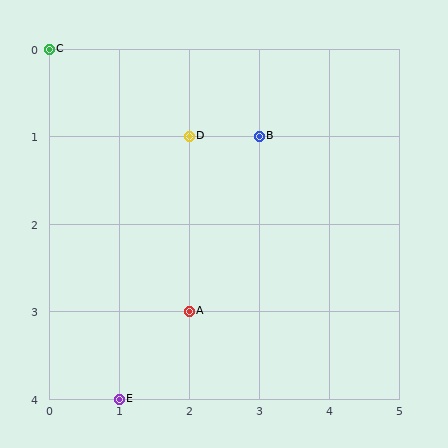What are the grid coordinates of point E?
Point E is at grid coordinates (1, 4).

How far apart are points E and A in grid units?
Points E and A are 1 column and 1 row apart (about 1.4 grid units diagonally).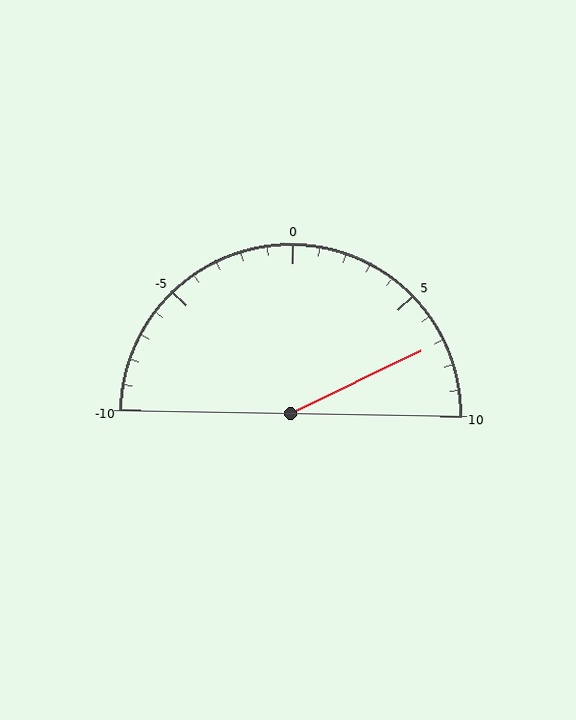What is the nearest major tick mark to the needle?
The nearest major tick mark is 5.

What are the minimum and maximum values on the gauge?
The gauge ranges from -10 to 10.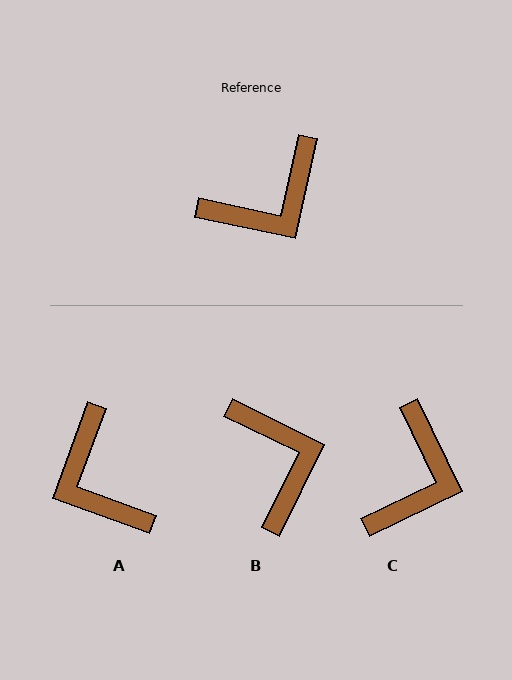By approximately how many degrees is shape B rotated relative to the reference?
Approximately 76 degrees counter-clockwise.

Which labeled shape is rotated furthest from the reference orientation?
A, about 98 degrees away.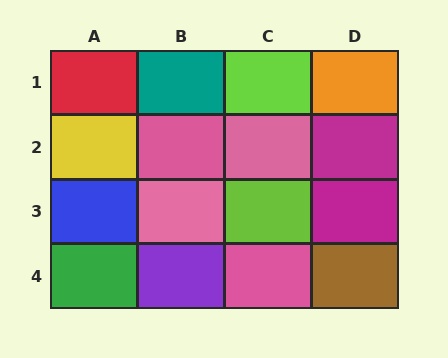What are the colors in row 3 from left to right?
Blue, pink, lime, magenta.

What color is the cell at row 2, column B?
Pink.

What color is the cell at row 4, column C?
Pink.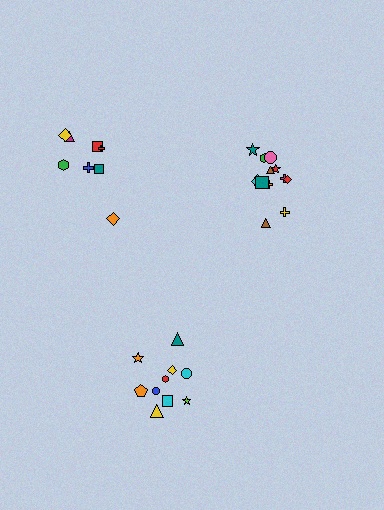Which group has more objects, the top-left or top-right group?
The top-right group.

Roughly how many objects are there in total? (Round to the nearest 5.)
Roughly 30 objects in total.